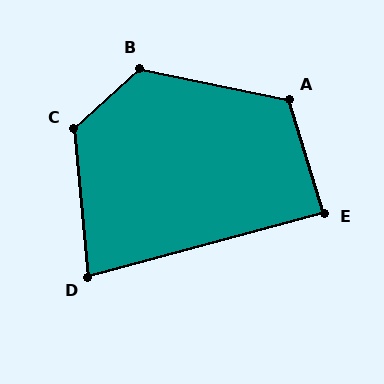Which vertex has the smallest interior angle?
D, at approximately 81 degrees.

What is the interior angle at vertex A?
Approximately 119 degrees (obtuse).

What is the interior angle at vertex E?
Approximately 88 degrees (approximately right).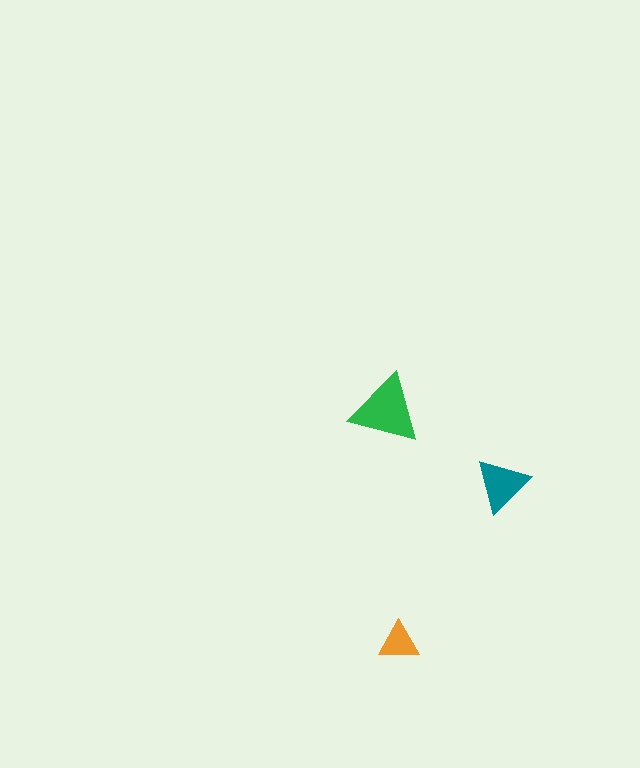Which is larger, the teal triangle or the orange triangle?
The teal one.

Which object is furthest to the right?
The teal triangle is rightmost.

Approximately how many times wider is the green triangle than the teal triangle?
About 1.5 times wider.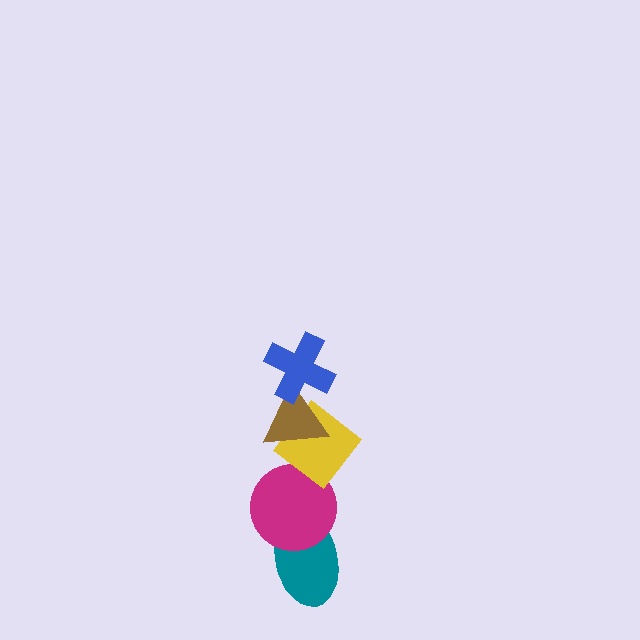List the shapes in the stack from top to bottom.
From top to bottom: the blue cross, the brown triangle, the yellow diamond, the magenta circle, the teal ellipse.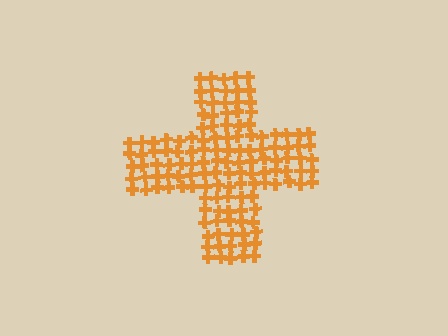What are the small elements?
The small elements are crosses.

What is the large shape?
The large shape is a cross.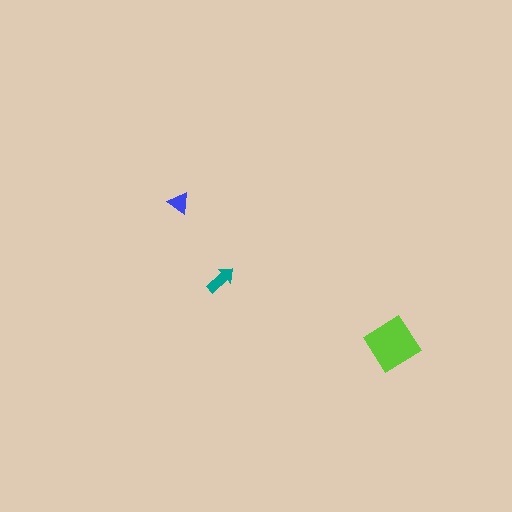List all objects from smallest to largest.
The blue triangle, the teal arrow, the lime diamond.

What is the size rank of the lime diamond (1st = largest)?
1st.